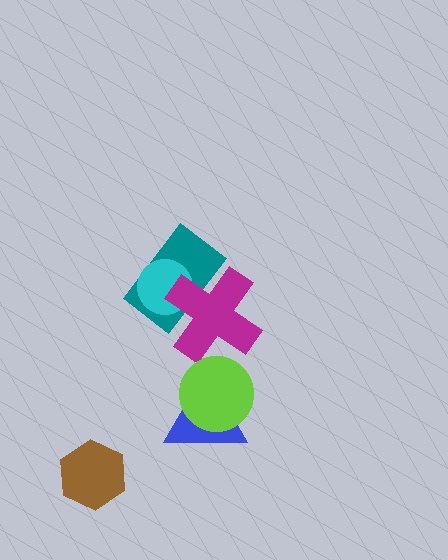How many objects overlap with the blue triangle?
1 object overlaps with the blue triangle.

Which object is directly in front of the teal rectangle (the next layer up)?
The cyan circle is directly in front of the teal rectangle.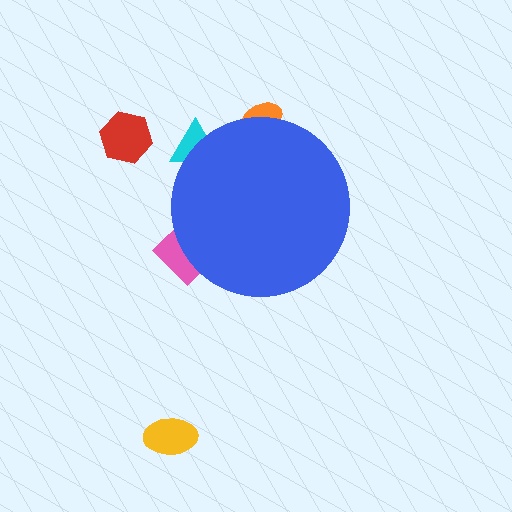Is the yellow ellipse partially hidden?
No, the yellow ellipse is fully visible.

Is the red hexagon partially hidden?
No, the red hexagon is fully visible.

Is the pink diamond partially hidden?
Yes, the pink diamond is partially hidden behind the blue circle.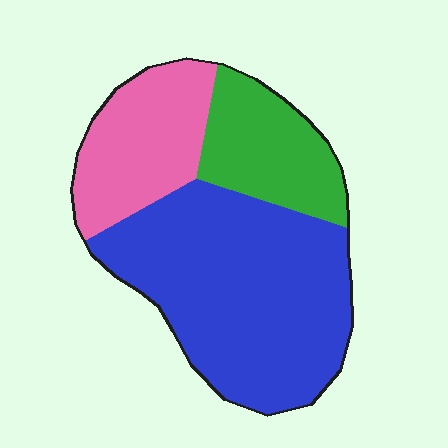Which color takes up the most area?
Blue, at roughly 55%.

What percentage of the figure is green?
Green covers around 20% of the figure.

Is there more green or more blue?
Blue.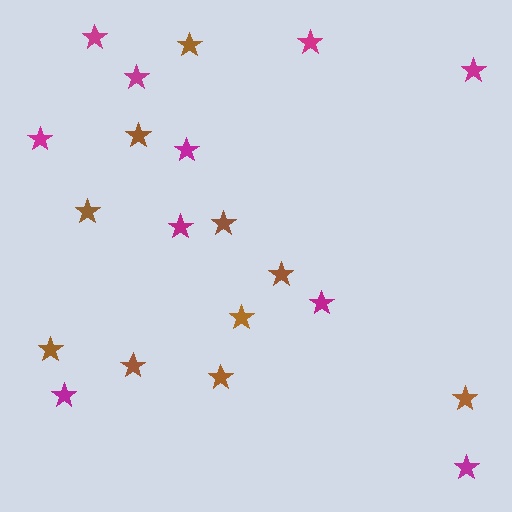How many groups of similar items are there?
There are 2 groups: one group of brown stars (10) and one group of magenta stars (10).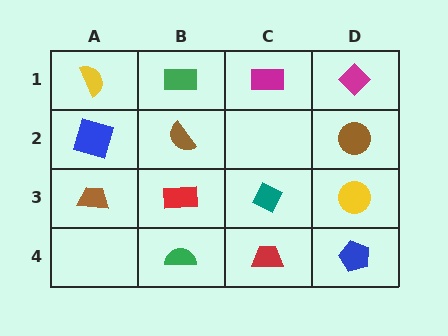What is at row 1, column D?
A magenta diamond.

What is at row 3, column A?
A brown trapezoid.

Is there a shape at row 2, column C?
No, that cell is empty.